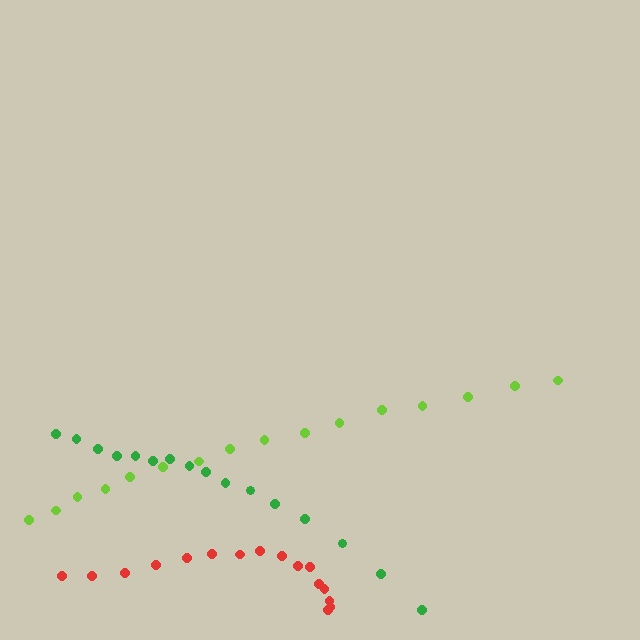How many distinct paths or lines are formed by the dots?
There are 3 distinct paths.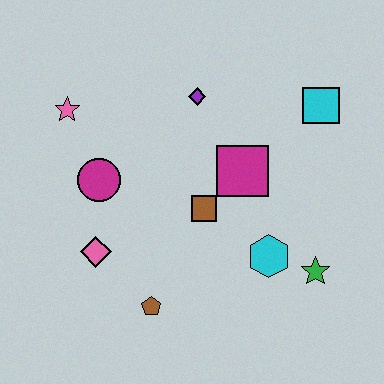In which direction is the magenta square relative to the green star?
The magenta square is above the green star.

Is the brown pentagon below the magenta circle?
Yes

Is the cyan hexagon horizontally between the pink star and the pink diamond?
No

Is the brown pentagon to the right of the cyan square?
No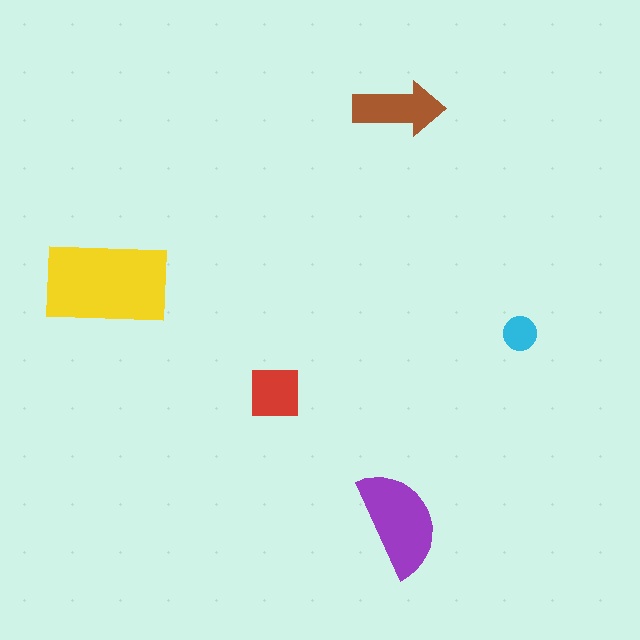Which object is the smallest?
The cyan circle.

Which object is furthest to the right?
The cyan circle is rightmost.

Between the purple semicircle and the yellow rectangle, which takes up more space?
The yellow rectangle.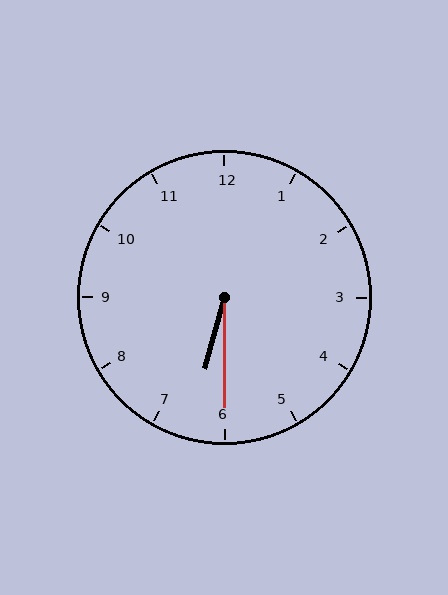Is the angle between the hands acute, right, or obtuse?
It is acute.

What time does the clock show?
6:30.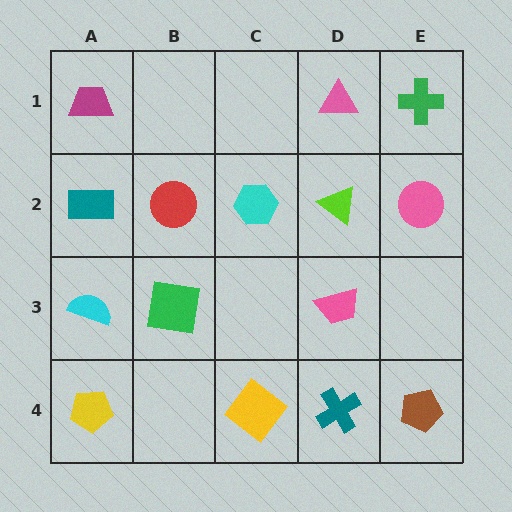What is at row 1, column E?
A green cross.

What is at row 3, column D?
A pink trapezoid.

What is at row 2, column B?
A red circle.